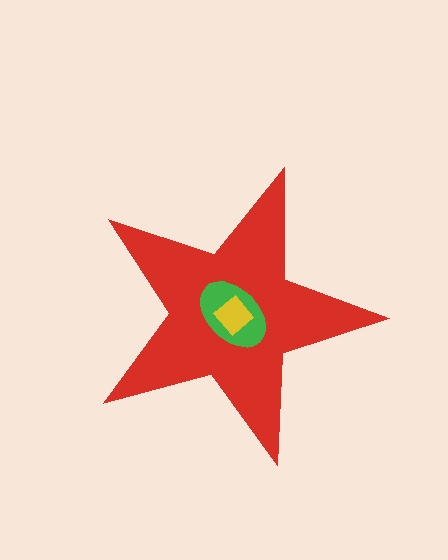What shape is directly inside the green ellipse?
The yellow diamond.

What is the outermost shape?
The red star.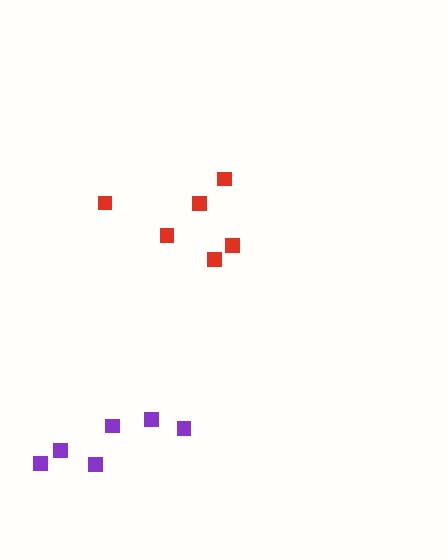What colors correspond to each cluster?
The clusters are colored: red, purple.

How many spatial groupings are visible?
There are 2 spatial groupings.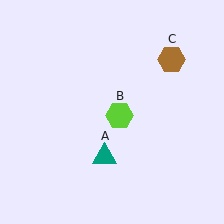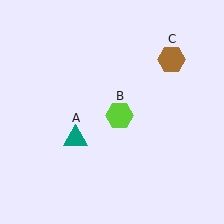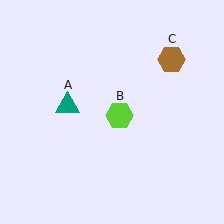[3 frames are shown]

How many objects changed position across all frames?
1 object changed position: teal triangle (object A).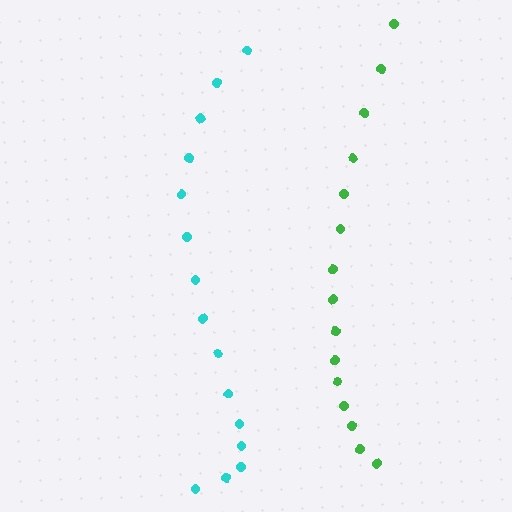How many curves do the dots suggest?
There are 2 distinct paths.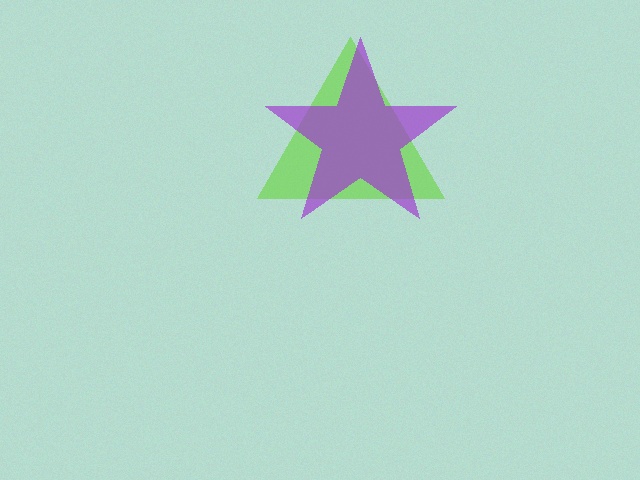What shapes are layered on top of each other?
The layered shapes are: a lime triangle, a purple star.